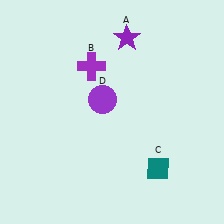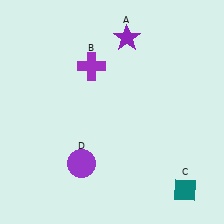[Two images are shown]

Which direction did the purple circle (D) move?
The purple circle (D) moved down.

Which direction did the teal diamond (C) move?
The teal diamond (C) moved right.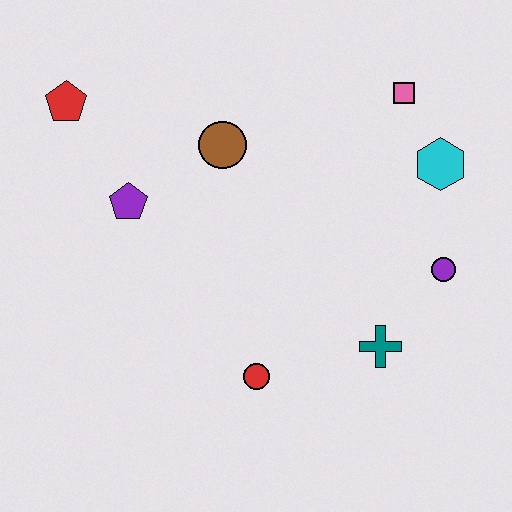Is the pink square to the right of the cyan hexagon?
No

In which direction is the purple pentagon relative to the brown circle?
The purple pentagon is to the left of the brown circle.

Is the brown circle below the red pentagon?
Yes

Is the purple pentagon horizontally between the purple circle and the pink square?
No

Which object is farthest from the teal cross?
The red pentagon is farthest from the teal cross.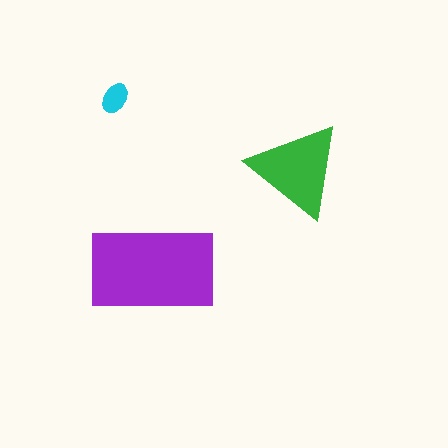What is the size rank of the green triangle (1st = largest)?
2nd.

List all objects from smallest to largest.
The cyan ellipse, the green triangle, the purple rectangle.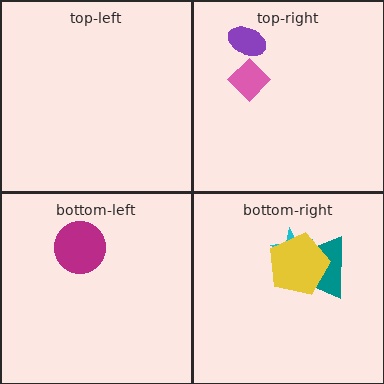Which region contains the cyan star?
The bottom-right region.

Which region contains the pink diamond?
The top-right region.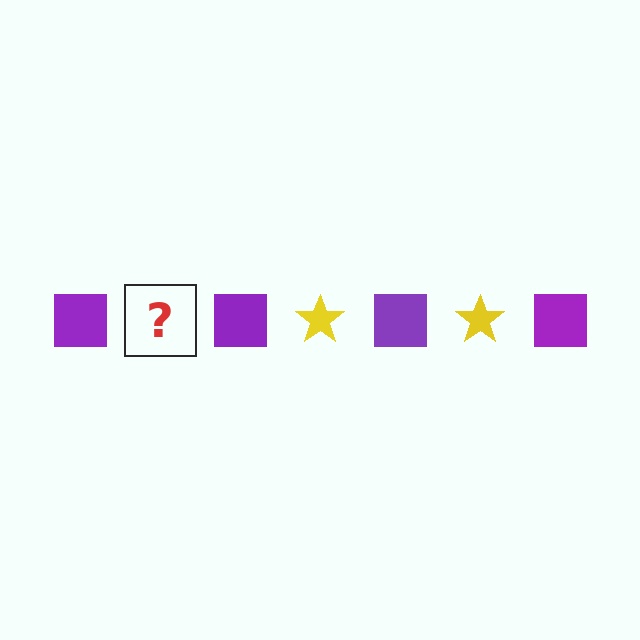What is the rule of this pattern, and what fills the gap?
The rule is that the pattern alternates between purple square and yellow star. The gap should be filled with a yellow star.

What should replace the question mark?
The question mark should be replaced with a yellow star.